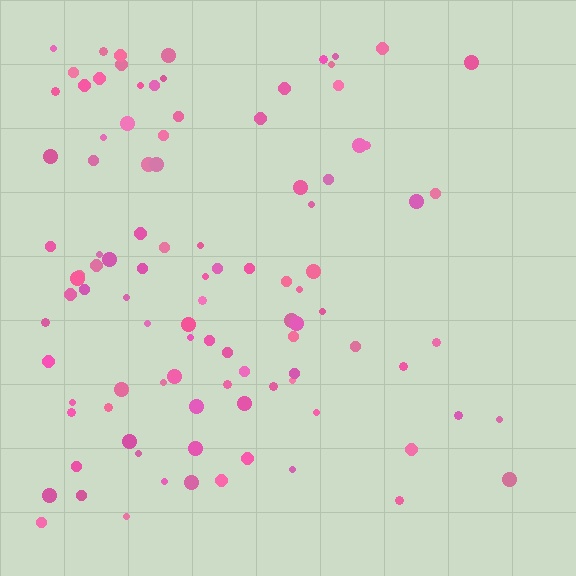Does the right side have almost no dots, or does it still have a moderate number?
Still a moderate number, just noticeably fewer than the left.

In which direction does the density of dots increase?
From right to left, with the left side densest.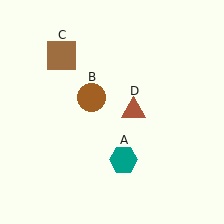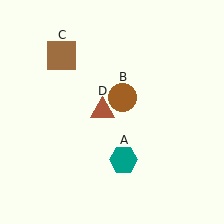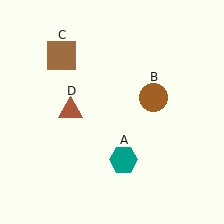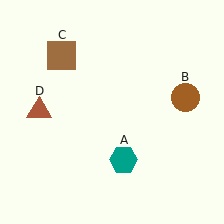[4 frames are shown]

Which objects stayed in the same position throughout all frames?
Teal hexagon (object A) and brown square (object C) remained stationary.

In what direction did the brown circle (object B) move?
The brown circle (object B) moved right.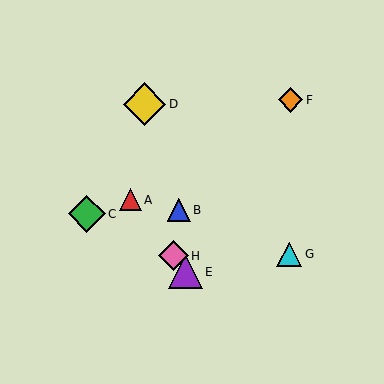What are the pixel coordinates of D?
Object D is at (145, 104).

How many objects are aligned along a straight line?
3 objects (A, E, H) are aligned along a straight line.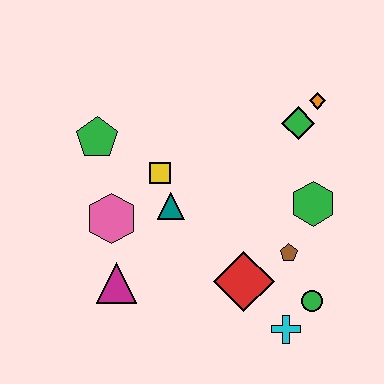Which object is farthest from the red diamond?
The green pentagon is farthest from the red diamond.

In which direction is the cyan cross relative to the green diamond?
The cyan cross is below the green diamond.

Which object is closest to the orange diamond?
The green diamond is closest to the orange diamond.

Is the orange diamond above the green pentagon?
Yes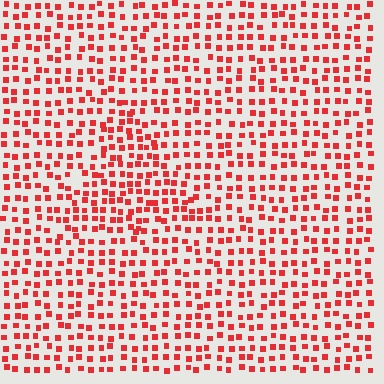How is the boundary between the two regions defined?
The boundary is defined by a change in element density (approximately 1.4x ratio). All elements are the same color, size, and shape.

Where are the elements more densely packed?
The elements are more densely packed inside the triangle boundary.